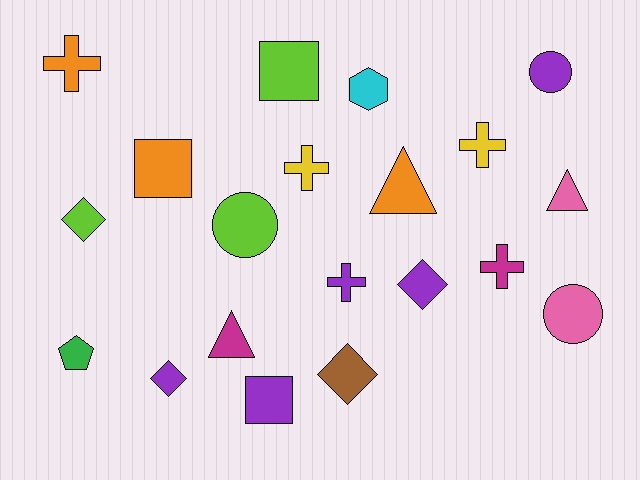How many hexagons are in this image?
There is 1 hexagon.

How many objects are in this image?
There are 20 objects.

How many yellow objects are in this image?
There are 2 yellow objects.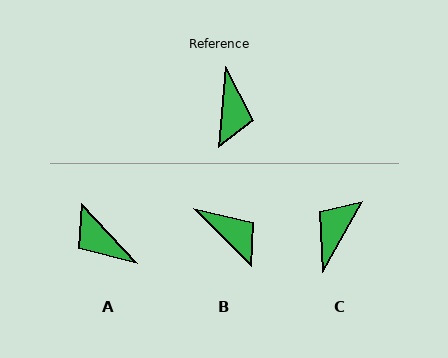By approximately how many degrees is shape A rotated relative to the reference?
Approximately 132 degrees clockwise.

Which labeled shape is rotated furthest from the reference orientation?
C, about 156 degrees away.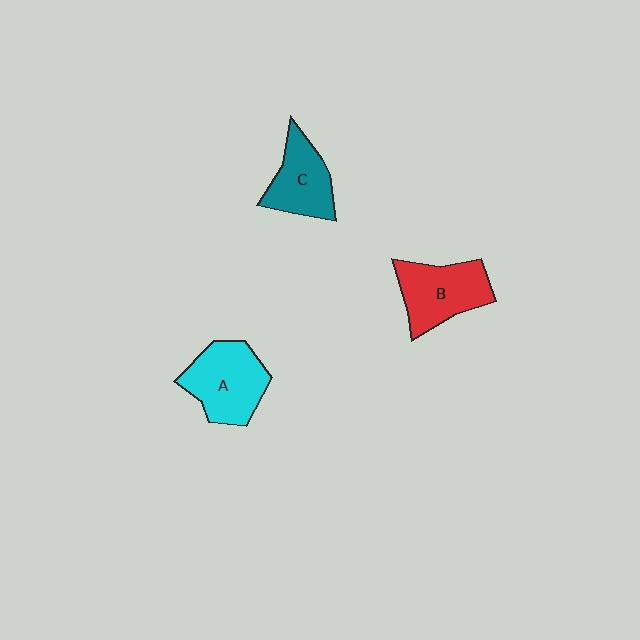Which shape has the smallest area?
Shape C (teal).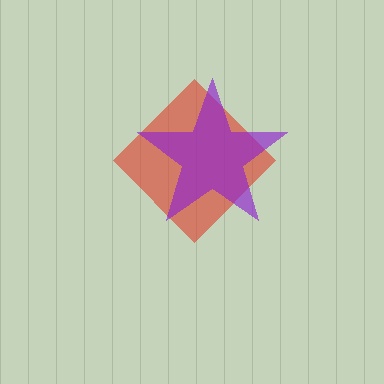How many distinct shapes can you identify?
There are 2 distinct shapes: a red diamond, a purple star.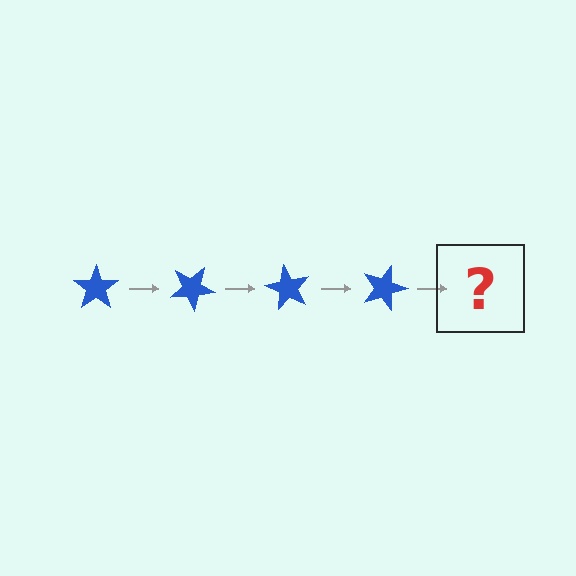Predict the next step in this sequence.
The next step is a blue star rotated 120 degrees.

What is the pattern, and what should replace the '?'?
The pattern is that the star rotates 30 degrees each step. The '?' should be a blue star rotated 120 degrees.